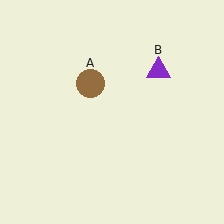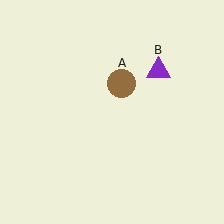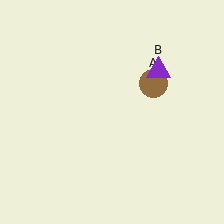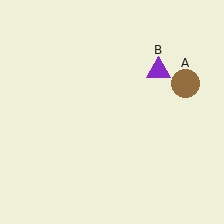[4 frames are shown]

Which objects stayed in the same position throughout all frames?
Purple triangle (object B) remained stationary.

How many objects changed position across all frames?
1 object changed position: brown circle (object A).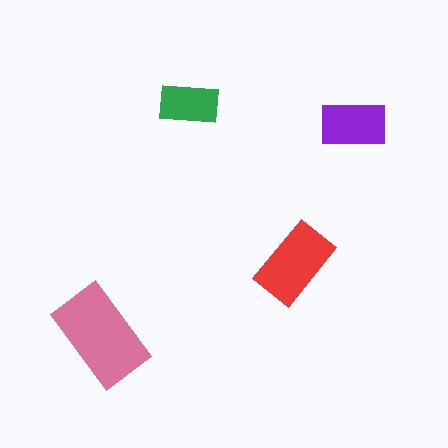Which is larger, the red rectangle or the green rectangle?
The red one.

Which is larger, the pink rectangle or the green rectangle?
The pink one.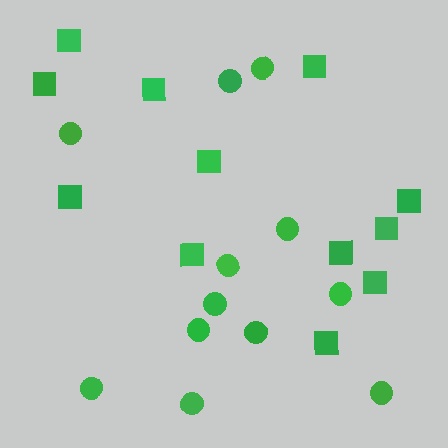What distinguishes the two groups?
There are 2 groups: one group of squares (12) and one group of circles (12).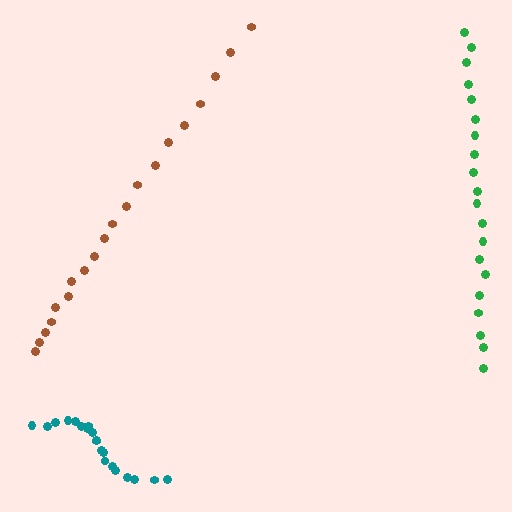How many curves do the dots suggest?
There are 3 distinct paths.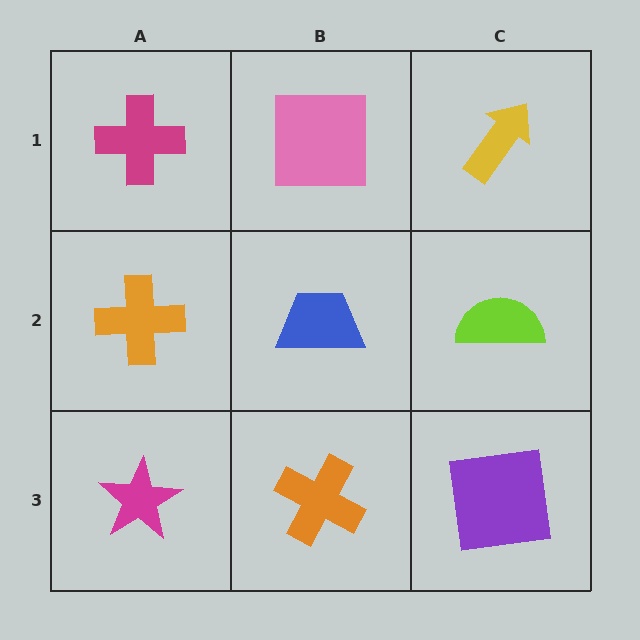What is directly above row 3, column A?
An orange cross.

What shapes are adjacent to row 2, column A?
A magenta cross (row 1, column A), a magenta star (row 3, column A), a blue trapezoid (row 2, column B).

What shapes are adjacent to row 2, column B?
A pink square (row 1, column B), an orange cross (row 3, column B), an orange cross (row 2, column A), a lime semicircle (row 2, column C).